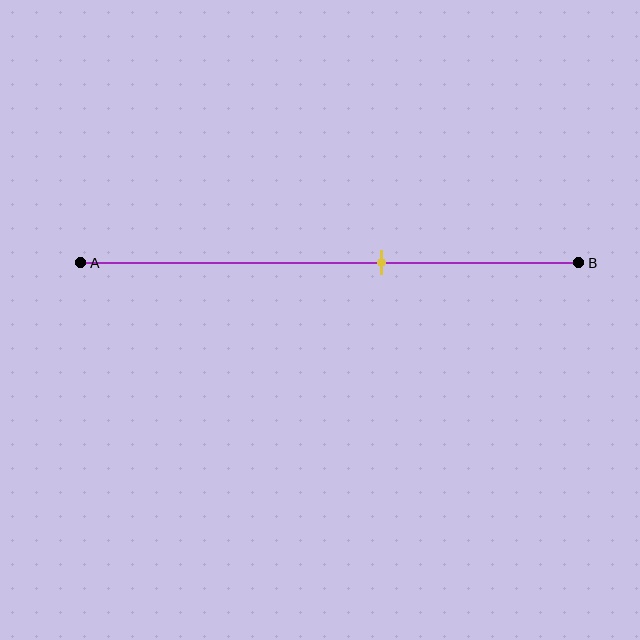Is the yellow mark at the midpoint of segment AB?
No, the mark is at about 60% from A, not at the 50% midpoint.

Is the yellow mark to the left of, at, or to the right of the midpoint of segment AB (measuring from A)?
The yellow mark is to the right of the midpoint of segment AB.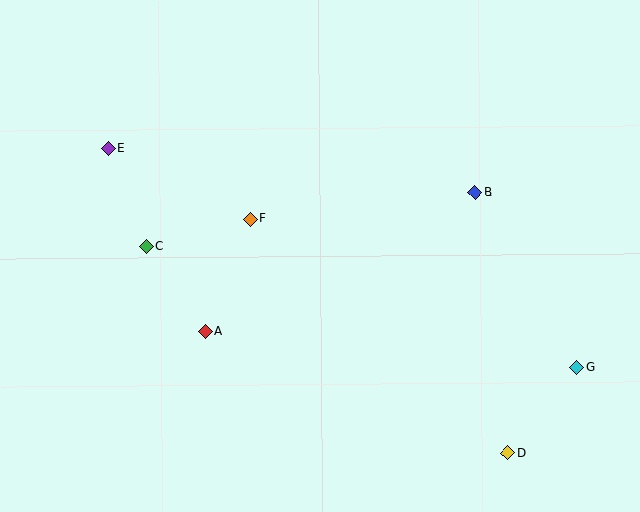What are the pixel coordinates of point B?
Point B is at (475, 192).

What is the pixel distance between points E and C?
The distance between E and C is 106 pixels.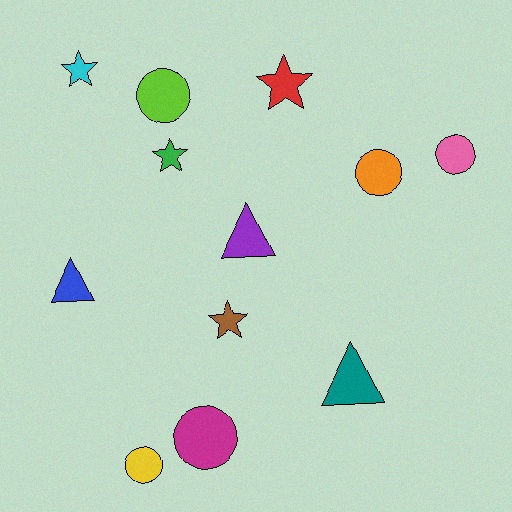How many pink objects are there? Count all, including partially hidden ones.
There is 1 pink object.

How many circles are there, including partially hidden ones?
There are 5 circles.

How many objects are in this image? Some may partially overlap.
There are 12 objects.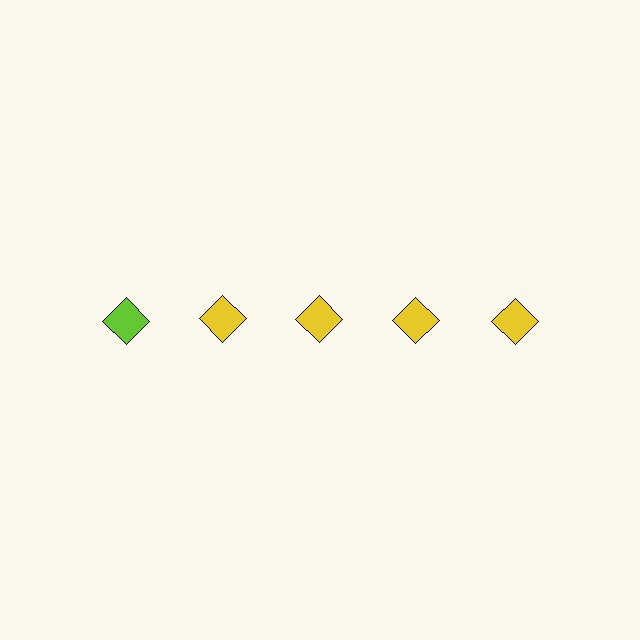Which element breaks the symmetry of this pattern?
The lime diamond in the top row, leftmost column breaks the symmetry. All other shapes are yellow diamonds.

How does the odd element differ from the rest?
It has a different color: lime instead of yellow.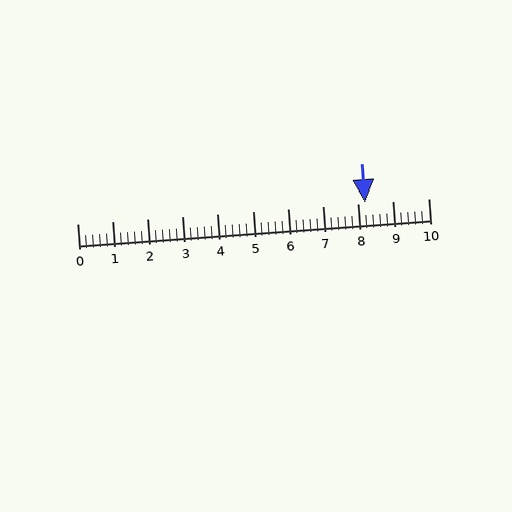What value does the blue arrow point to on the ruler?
The blue arrow points to approximately 8.2.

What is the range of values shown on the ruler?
The ruler shows values from 0 to 10.